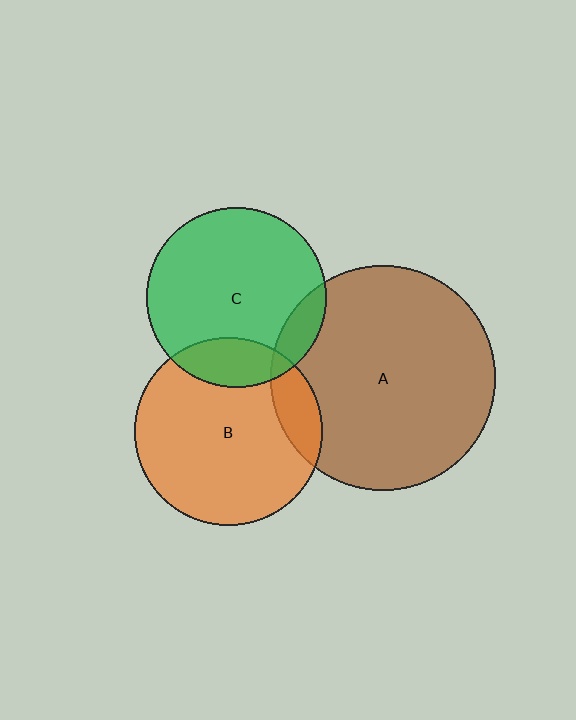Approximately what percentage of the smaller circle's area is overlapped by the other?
Approximately 15%.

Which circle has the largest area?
Circle A (brown).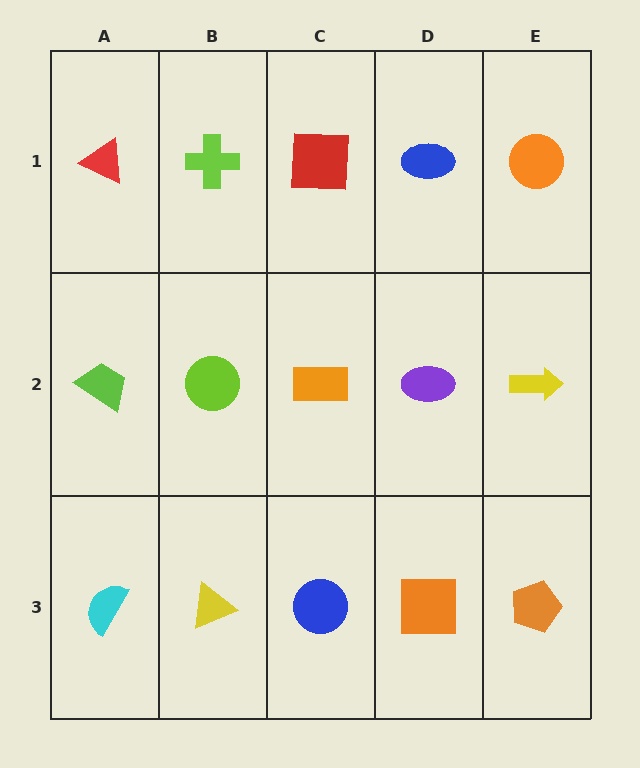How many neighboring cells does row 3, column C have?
3.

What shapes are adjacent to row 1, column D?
A purple ellipse (row 2, column D), a red square (row 1, column C), an orange circle (row 1, column E).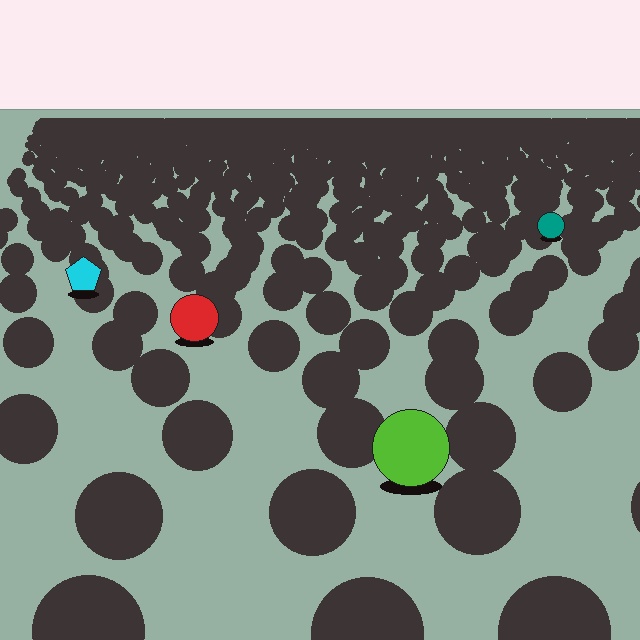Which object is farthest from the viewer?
The teal circle is farthest from the viewer. It appears smaller and the ground texture around it is denser.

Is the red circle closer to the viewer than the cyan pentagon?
Yes. The red circle is closer — you can tell from the texture gradient: the ground texture is coarser near it.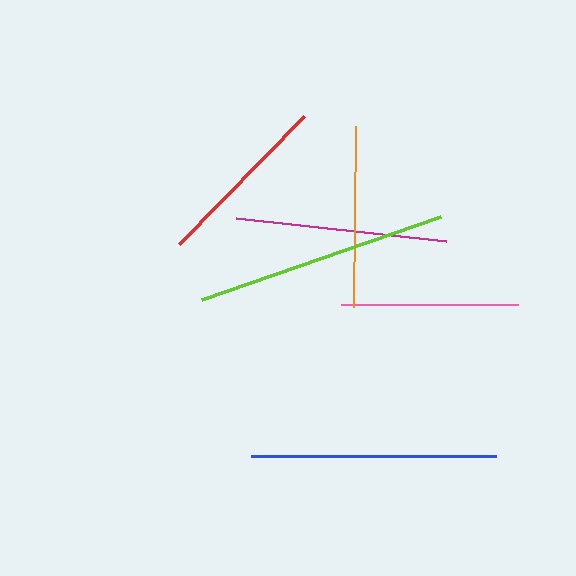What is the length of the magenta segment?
The magenta segment is approximately 211 pixels long.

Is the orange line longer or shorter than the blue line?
The blue line is longer than the orange line.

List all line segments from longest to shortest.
From longest to shortest: lime, blue, magenta, orange, red, pink.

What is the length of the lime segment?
The lime segment is approximately 253 pixels long.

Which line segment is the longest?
The lime line is the longest at approximately 253 pixels.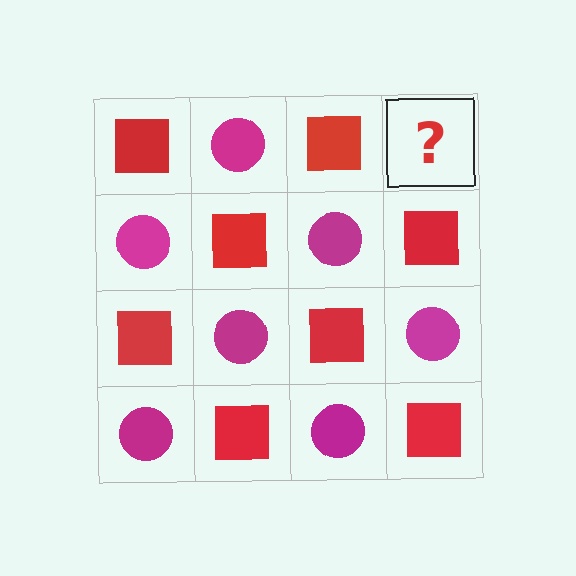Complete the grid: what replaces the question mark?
The question mark should be replaced with a magenta circle.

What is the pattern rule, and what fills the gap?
The rule is that it alternates red square and magenta circle in a checkerboard pattern. The gap should be filled with a magenta circle.